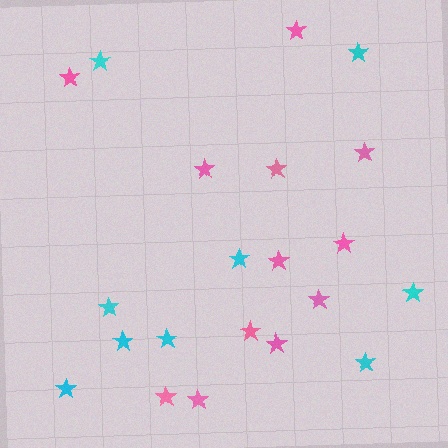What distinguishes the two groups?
There are 2 groups: one group of cyan stars (9) and one group of pink stars (12).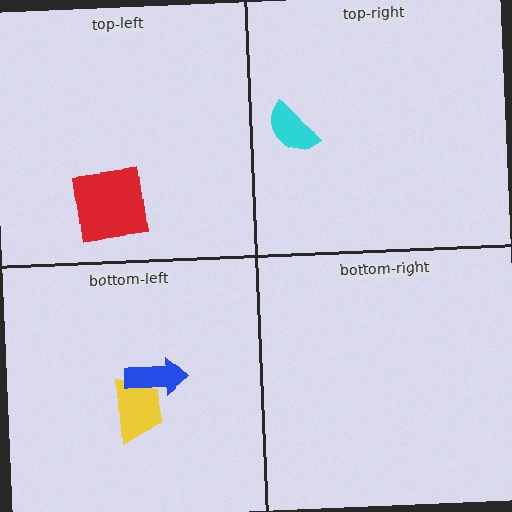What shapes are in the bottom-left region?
The yellow trapezoid, the blue arrow.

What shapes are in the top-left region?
The red square.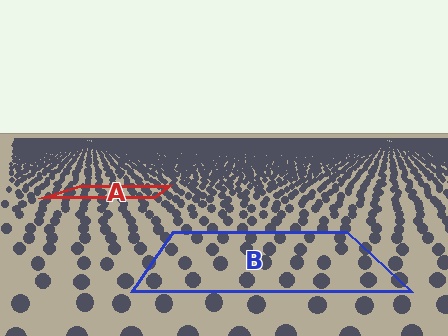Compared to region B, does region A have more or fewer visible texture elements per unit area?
Region A has more texture elements per unit area — they are packed more densely because it is farther away.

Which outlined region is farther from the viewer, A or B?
Region A is farther from the viewer — the texture elements inside it appear smaller and more densely packed.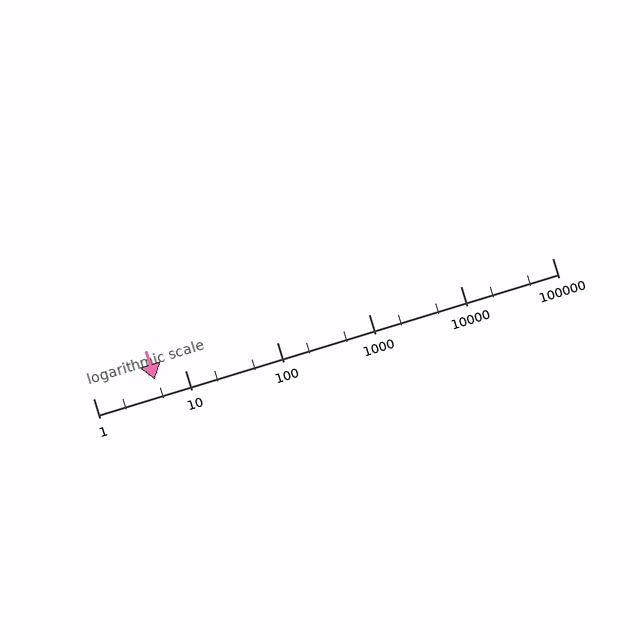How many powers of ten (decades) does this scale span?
The scale spans 5 decades, from 1 to 100000.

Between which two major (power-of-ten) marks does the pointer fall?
The pointer is between 1 and 10.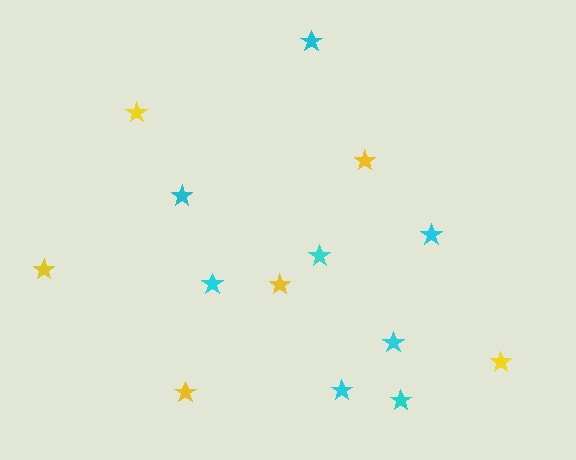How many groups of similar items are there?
There are 2 groups: one group of yellow stars (6) and one group of cyan stars (8).